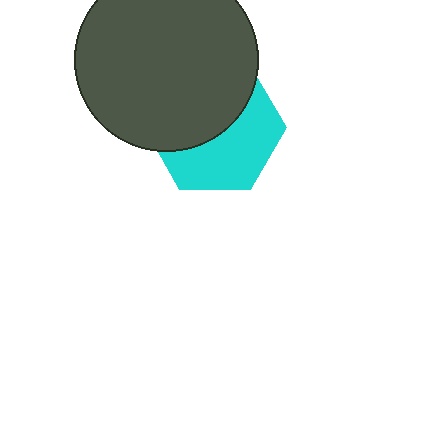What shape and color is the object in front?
The object in front is a dark gray circle.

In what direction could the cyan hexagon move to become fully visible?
The cyan hexagon could move down. That would shift it out from behind the dark gray circle entirely.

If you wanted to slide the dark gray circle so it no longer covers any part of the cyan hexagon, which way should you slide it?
Slide it up — that is the most direct way to separate the two shapes.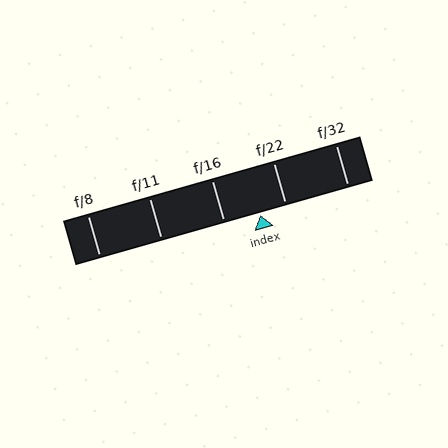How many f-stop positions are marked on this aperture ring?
There are 5 f-stop positions marked.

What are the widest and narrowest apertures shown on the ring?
The widest aperture shown is f/8 and the narrowest is f/32.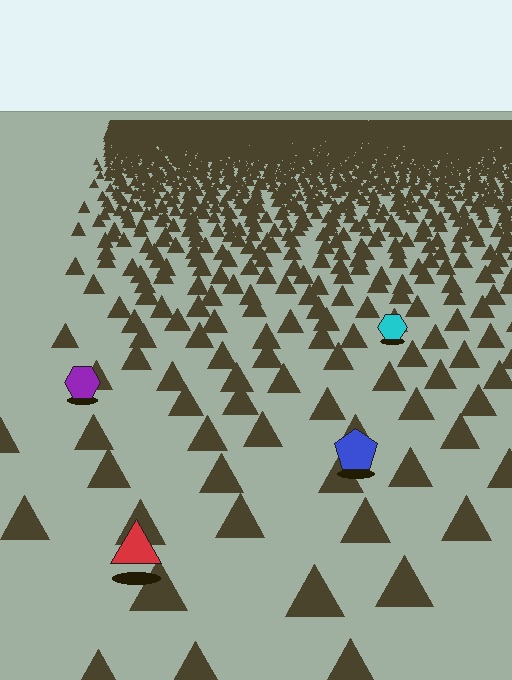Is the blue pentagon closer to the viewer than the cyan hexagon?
Yes. The blue pentagon is closer — you can tell from the texture gradient: the ground texture is coarser near it.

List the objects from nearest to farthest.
From nearest to farthest: the red triangle, the blue pentagon, the purple hexagon, the cyan hexagon.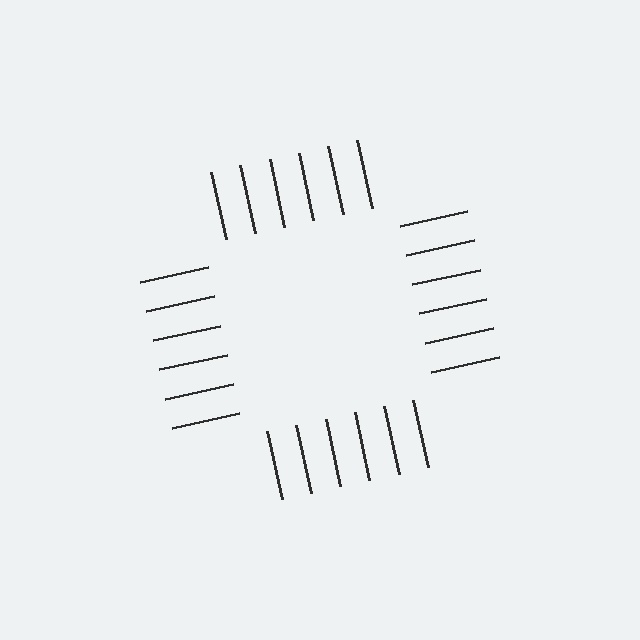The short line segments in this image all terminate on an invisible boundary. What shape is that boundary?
An illusory square — the line segments terminate on its edges but no continuous stroke is drawn.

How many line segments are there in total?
24 — 6 along each of the 4 edges.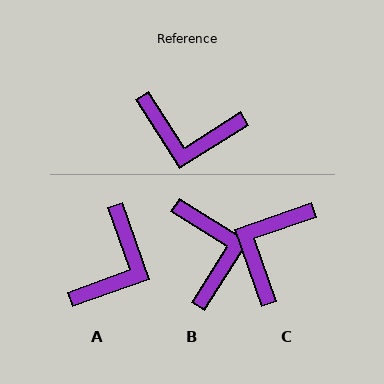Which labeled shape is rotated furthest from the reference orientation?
B, about 115 degrees away.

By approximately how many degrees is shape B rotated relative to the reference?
Approximately 115 degrees counter-clockwise.